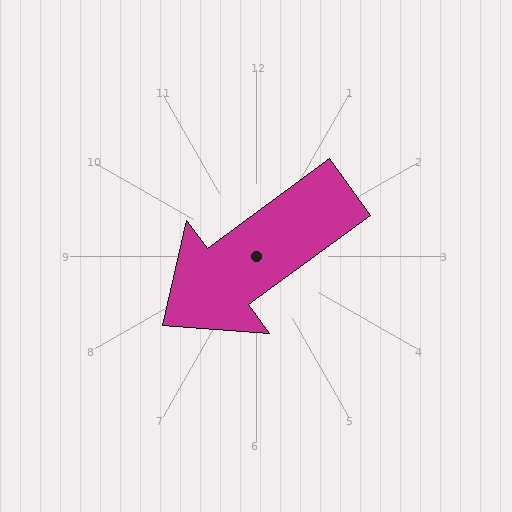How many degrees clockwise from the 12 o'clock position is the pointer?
Approximately 234 degrees.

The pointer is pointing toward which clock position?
Roughly 8 o'clock.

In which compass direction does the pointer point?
Southwest.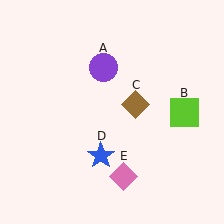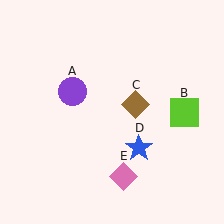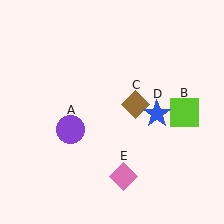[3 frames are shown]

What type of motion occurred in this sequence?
The purple circle (object A), blue star (object D) rotated counterclockwise around the center of the scene.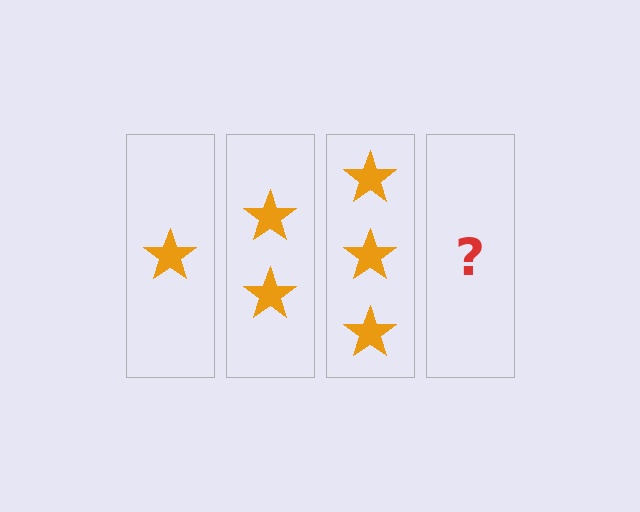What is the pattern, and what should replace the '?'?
The pattern is that each step adds one more star. The '?' should be 4 stars.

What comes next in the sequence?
The next element should be 4 stars.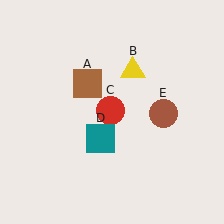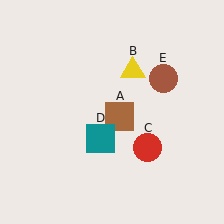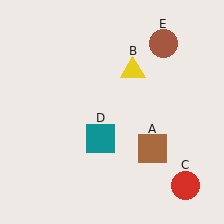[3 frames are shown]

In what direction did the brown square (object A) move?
The brown square (object A) moved down and to the right.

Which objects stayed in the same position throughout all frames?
Yellow triangle (object B) and teal square (object D) remained stationary.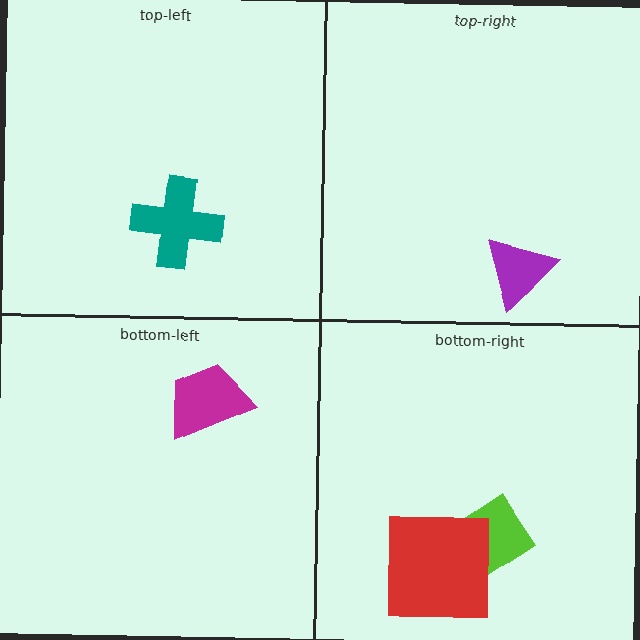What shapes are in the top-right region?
The purple triangle.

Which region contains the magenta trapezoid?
The bottom-left region.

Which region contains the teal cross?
The top-left region.